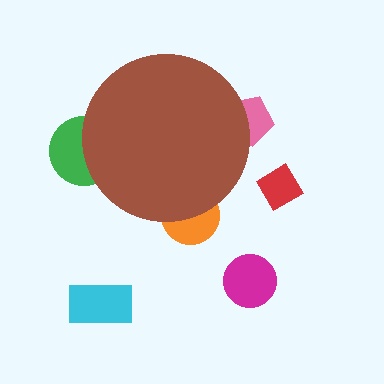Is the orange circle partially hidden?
Yes, the orange circle is partially hidden behind the brown circle.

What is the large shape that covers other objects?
A brown circle.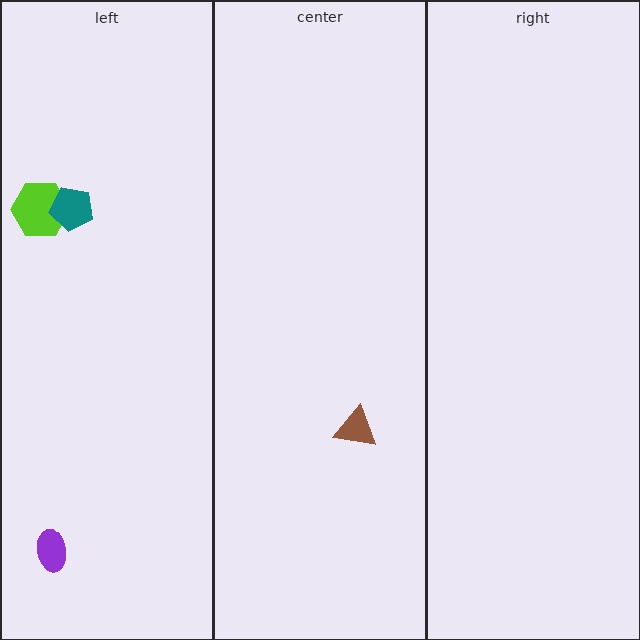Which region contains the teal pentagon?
The left region.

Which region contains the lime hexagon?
The left region.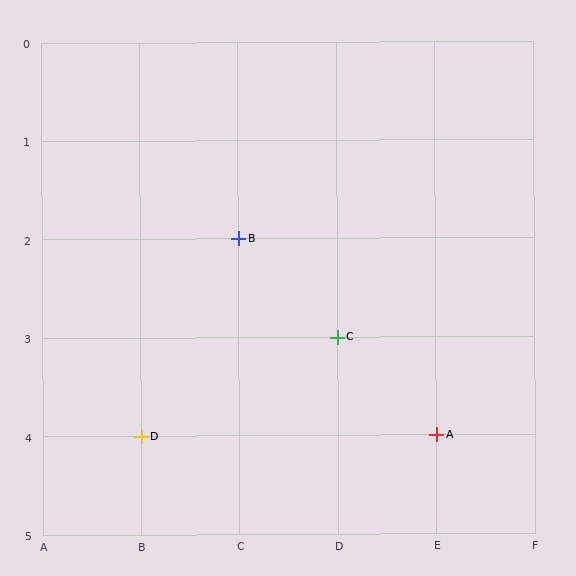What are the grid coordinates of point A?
Point A is at grid coordinates (E, 4).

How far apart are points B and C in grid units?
Points B and C are 1 column and 1 row apart (about 1.4 grid units diagonally).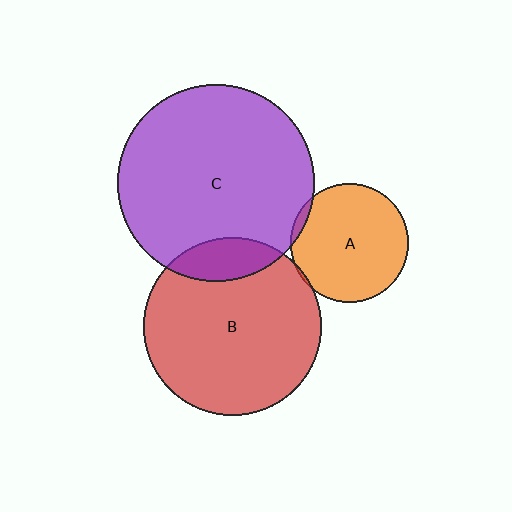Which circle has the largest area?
Circle C (purple).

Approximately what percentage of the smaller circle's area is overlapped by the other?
Approximately 15%.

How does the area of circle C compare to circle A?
Approximately 2.8 times.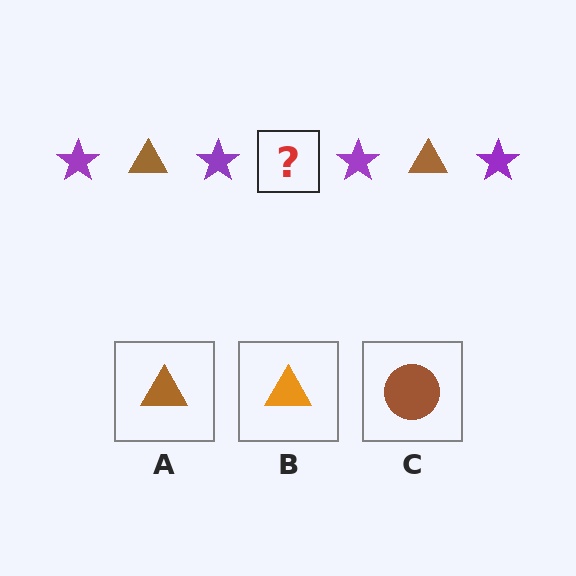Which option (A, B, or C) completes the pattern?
A.